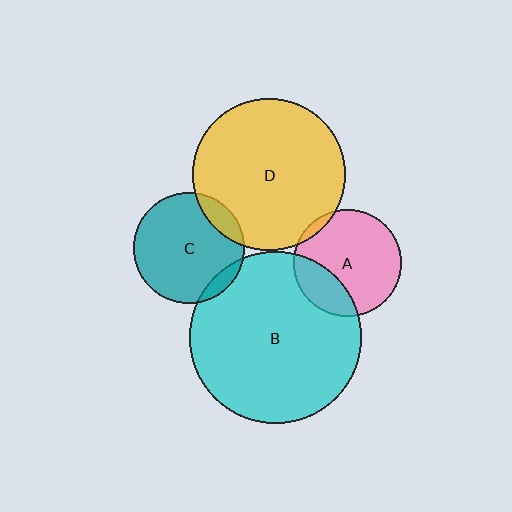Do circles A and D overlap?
Yes.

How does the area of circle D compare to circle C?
Approximately 1.9 times.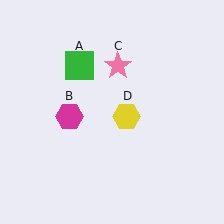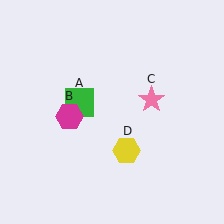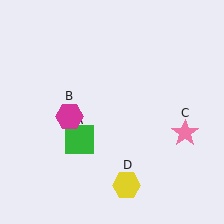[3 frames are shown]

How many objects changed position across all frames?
3 objects changed position: green square (object A), pink star (object C), yellow hexagon (object D).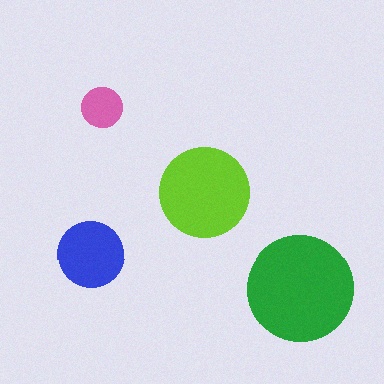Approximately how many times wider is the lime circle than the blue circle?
About 1.5 times wider.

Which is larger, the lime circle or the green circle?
The green one.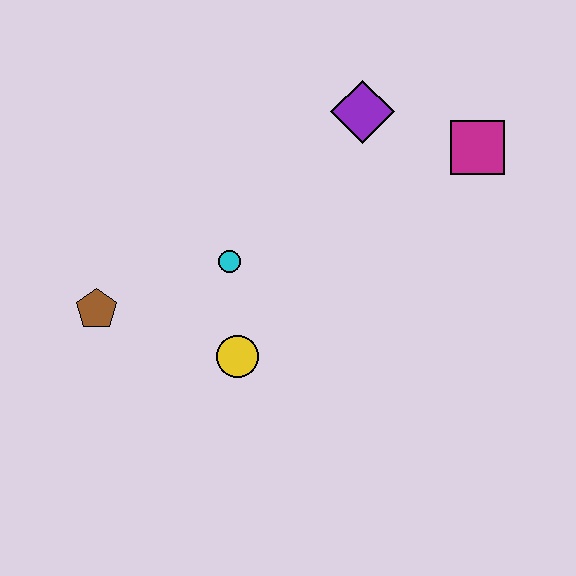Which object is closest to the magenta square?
The purple diamond is closest to the magenta square.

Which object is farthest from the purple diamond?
The brown pentagon is farthest from the purple diamond.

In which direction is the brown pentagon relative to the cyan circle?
The brown pentagon is to the left of the cyan circle.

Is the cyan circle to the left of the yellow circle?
Yes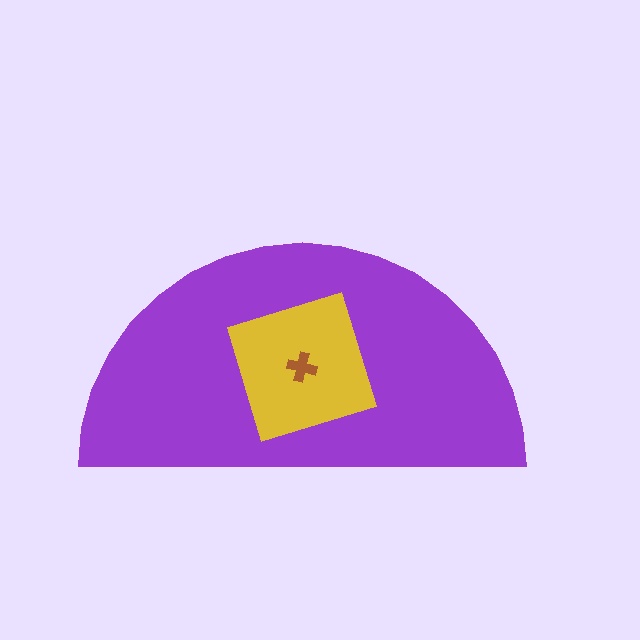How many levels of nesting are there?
3.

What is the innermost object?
The brown cross.